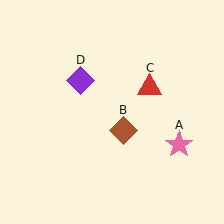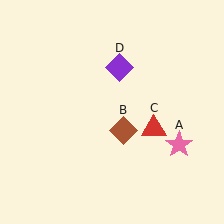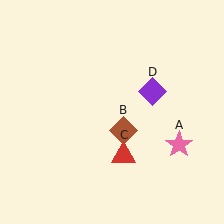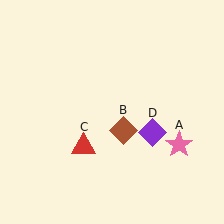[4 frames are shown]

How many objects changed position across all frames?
2 objects changed position: red triangle (object C), purple diamond (object D).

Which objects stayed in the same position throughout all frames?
Pink star (object A) and brown diamond (object B) remained stationary.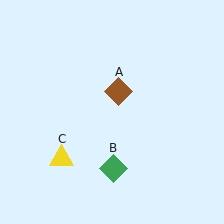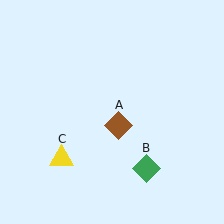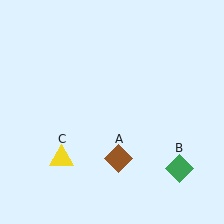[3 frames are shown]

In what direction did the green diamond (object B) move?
The green diamond (object B) moved right.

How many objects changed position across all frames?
2 objects changed position: brown diamond (object A), green diamond (object B).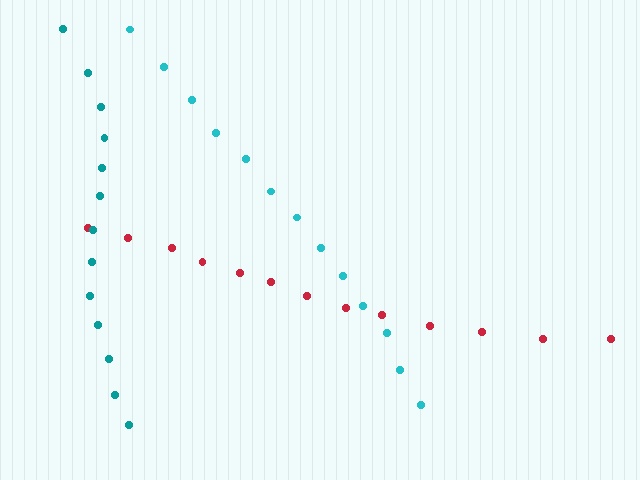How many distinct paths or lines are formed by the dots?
There are 3 distinct paths.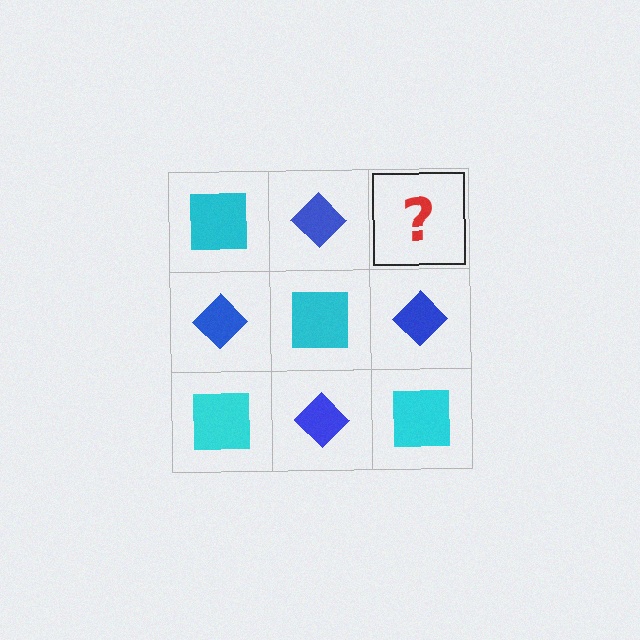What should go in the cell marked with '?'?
The missing cell should contain a cyan square.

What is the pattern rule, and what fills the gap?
The rule is that it alternates cyan square and blue diamond in a checkerboard pattern. The gap should be filled with a cyan square.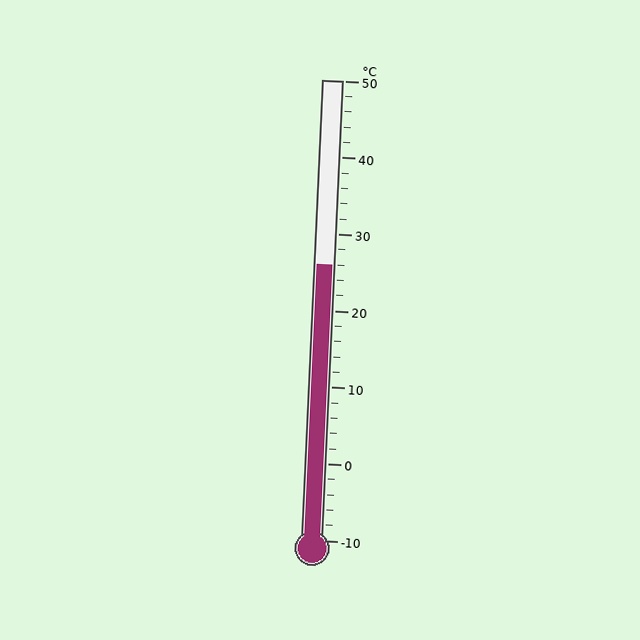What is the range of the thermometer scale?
The thermometer scale ranges from -10°C to 50°C.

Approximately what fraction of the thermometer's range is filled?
The thermometer is filled to approximately 60% of its range.